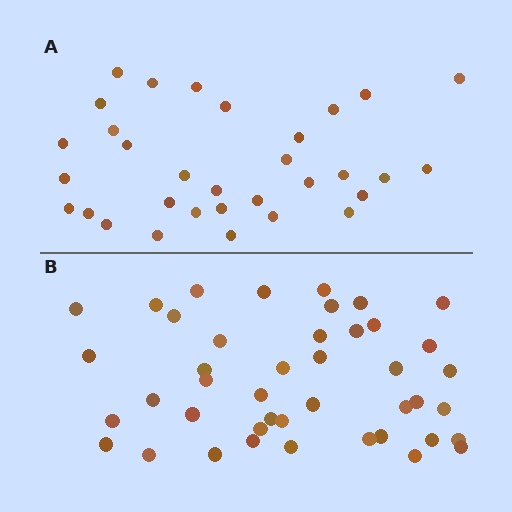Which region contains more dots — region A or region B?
Region B (the bottom region) has more dots.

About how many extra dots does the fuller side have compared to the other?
Region B has roughly 12 or so more dots than region A.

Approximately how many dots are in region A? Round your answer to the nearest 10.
About 30 dots. (The exact count is 32, which rounds to 30.)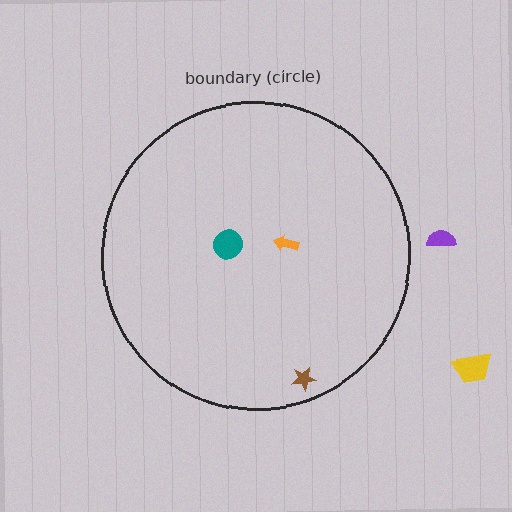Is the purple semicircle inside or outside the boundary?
Outside.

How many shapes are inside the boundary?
3 inside, 2 outside.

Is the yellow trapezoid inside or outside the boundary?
Outside.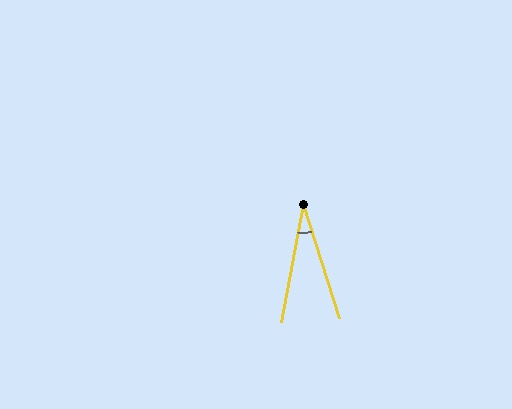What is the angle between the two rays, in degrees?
Approximately 28 degrees.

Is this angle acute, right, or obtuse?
It is acute.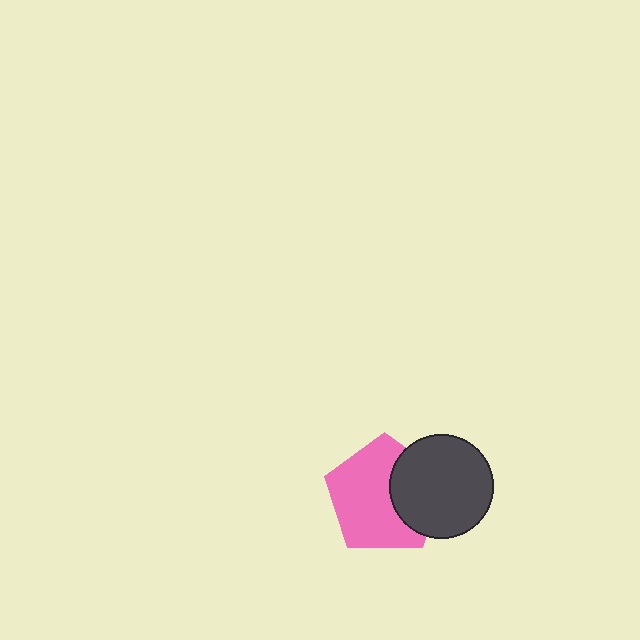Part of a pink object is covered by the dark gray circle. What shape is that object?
It is a pentagon.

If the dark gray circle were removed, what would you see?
You would see the complete pink pentagon.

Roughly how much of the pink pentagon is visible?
Most of it is visible (roughly 67%).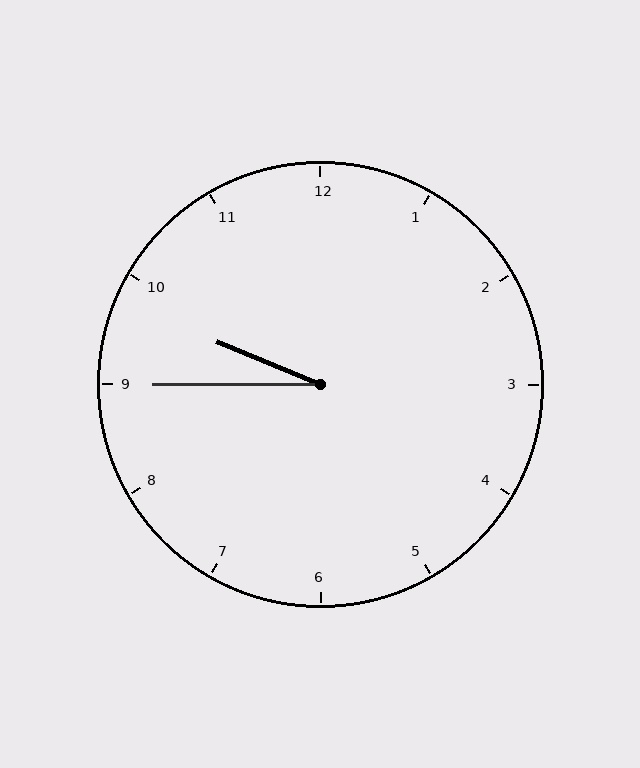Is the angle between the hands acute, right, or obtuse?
It is acute.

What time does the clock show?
9:45.